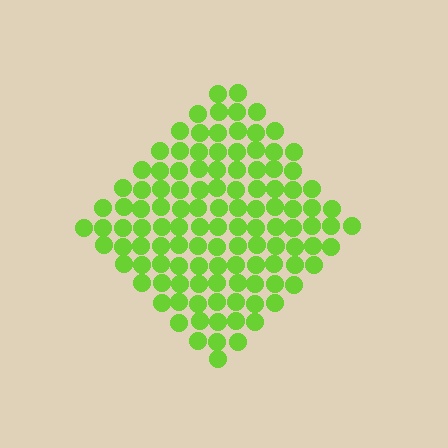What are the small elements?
The small elements are circles.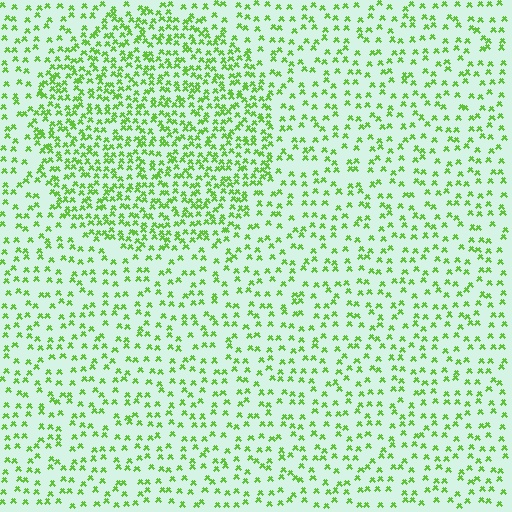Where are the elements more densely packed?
The elements are more densely packed inside the circle boundary.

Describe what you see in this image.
The image contains small lime elements arranged at two different densities. A circle-shaped region is visible where the elements are more densely packed than the surrounding area.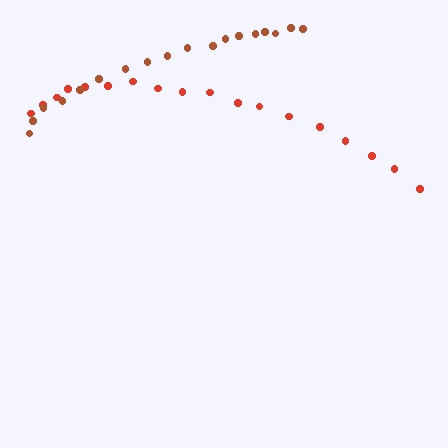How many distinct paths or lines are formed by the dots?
There are 2 distinct paths.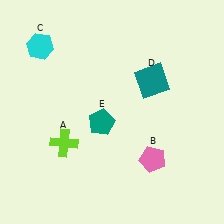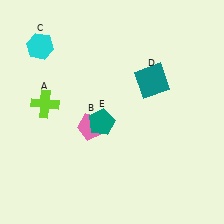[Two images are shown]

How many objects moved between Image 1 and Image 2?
2 objects moved between the two images.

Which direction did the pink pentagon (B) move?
The pink pentagon (B) moved left.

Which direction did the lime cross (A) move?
The lime cross (A) moved up.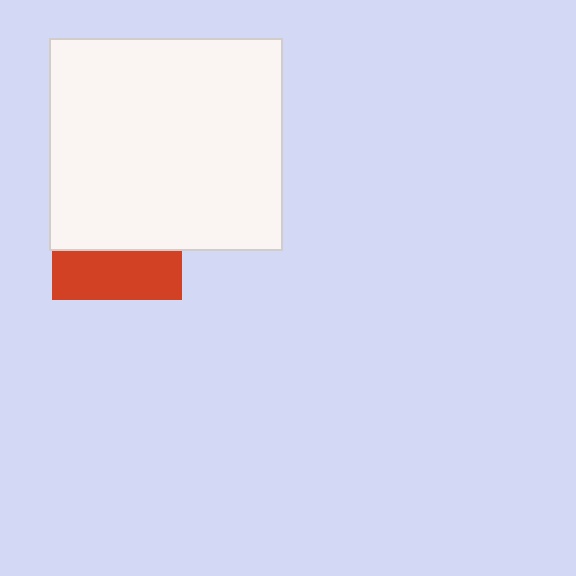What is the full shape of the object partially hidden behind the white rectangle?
The partially hidden object is a red square.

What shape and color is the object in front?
The object in front is a white rectangle.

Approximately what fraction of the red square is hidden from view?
Roughly 63% of the red square is hidden behind the white rectangle.